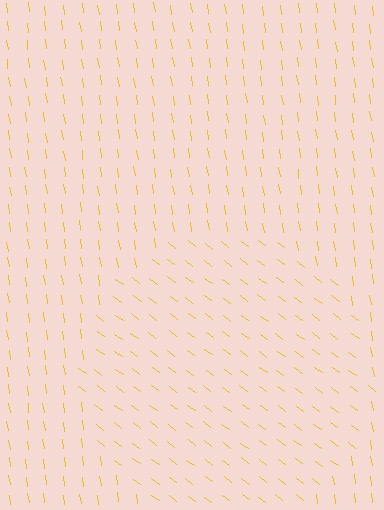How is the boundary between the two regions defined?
The boundary is defined purely by a change in line orientation (approximately 45 degrees difference). All lines are the same color and thickness.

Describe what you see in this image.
The image is filled with small yellow line segments. A circle region in the image has lines oriented differently from the surrounding lines, creating a visible texture boundary.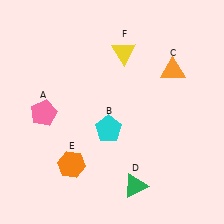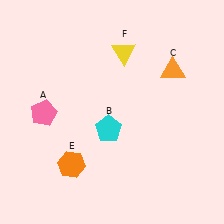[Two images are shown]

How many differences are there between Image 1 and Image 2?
There is 1 difference between the two images.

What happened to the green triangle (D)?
The green triangle (D) was removed in Image 2. It was in the bottom-right area of Image 1.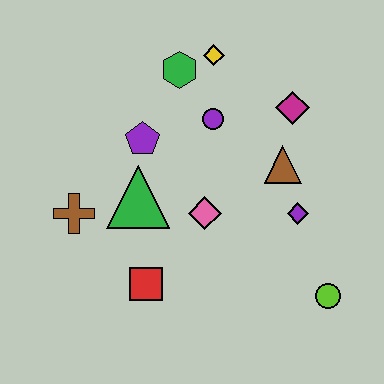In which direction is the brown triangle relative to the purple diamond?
The brown triangle is above the purple diamond.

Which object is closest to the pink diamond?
The green triangle is closest to the pink diamond.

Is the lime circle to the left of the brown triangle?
No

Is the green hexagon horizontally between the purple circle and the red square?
Yes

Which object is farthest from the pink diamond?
The yellow diamond is farthest from the pink diamond.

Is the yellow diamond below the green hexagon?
No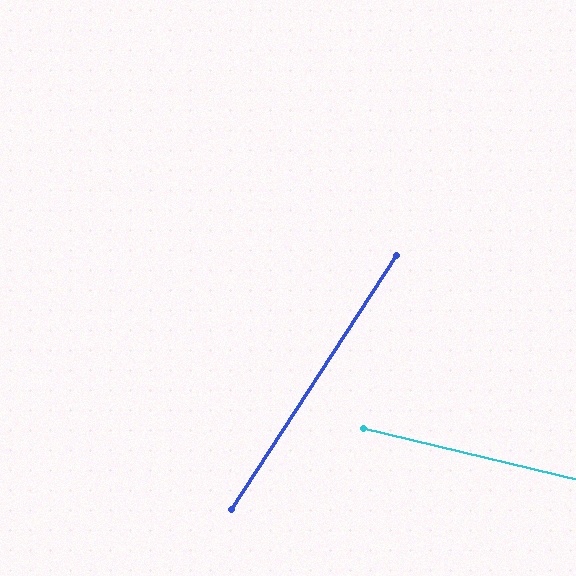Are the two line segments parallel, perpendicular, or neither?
Neither parallel nor perpendicular — they differ by about 70°.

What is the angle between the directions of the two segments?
Approximately 70 degrees.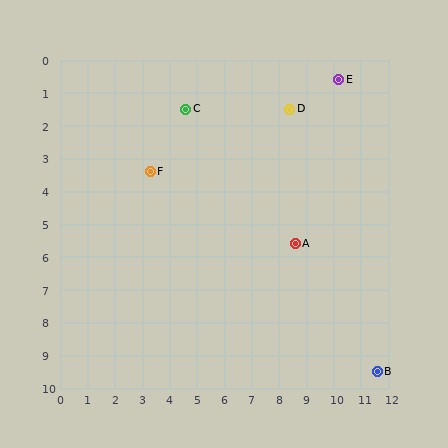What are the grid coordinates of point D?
Point D is at approximately (8.4, 1.5).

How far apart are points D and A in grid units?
Points D and A are about 4.1 grid units apart.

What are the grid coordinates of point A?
Point A is at approximately (8.6, 5.6).